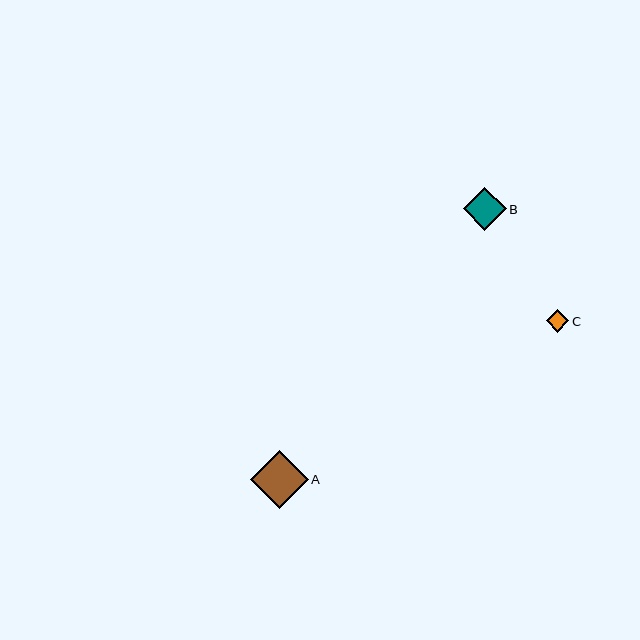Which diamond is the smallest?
Diamond C is the smallest with a size of approximately 23 pixels.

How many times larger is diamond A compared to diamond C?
Diamond A is approximately 2.6 times the size of diamond C.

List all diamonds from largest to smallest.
From largest to smallest: A, B, C.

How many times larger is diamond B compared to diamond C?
Diamond B is approximately 1.9 times the size of diamond C.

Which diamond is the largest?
Diamond A is the largest with a size of approximately 58 pixels.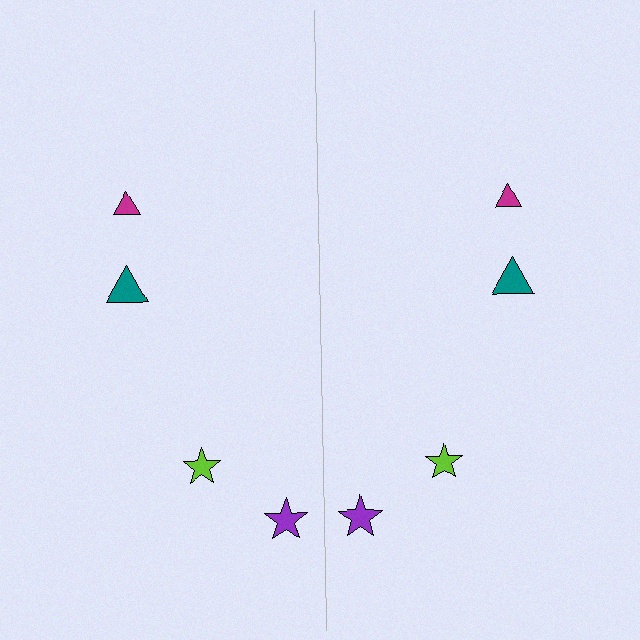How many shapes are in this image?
There are 8 shapes in this image.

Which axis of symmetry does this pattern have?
The pattern has a vertical axis of symmetry running through the center of the image.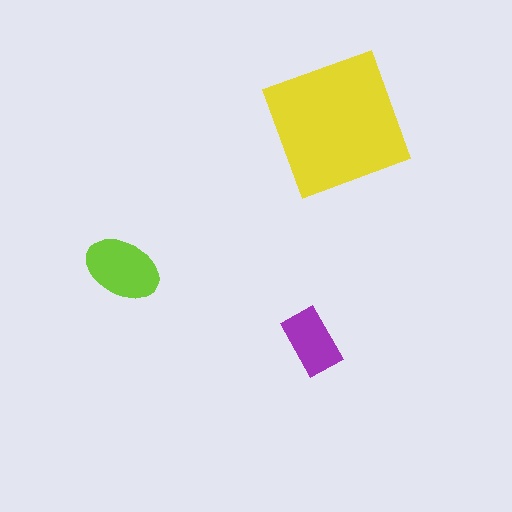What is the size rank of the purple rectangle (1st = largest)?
3rd.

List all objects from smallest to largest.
The purple rectangle, the lime ellipse, the yellow square.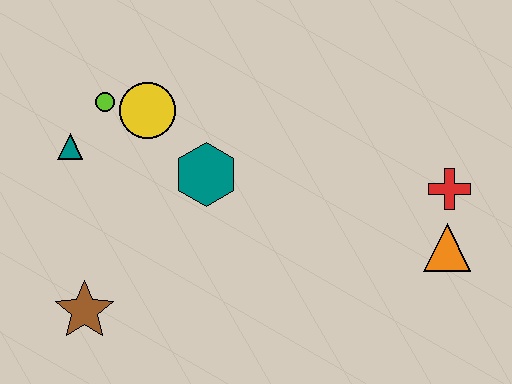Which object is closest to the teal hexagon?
The yellow circle is closest to the teal hexagon.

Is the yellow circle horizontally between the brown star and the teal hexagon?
Yes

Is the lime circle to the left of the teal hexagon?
Yes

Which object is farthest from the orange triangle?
The teal triangle is farthest from the orange triangle.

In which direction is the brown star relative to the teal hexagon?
The brown star is below the teal hexagon.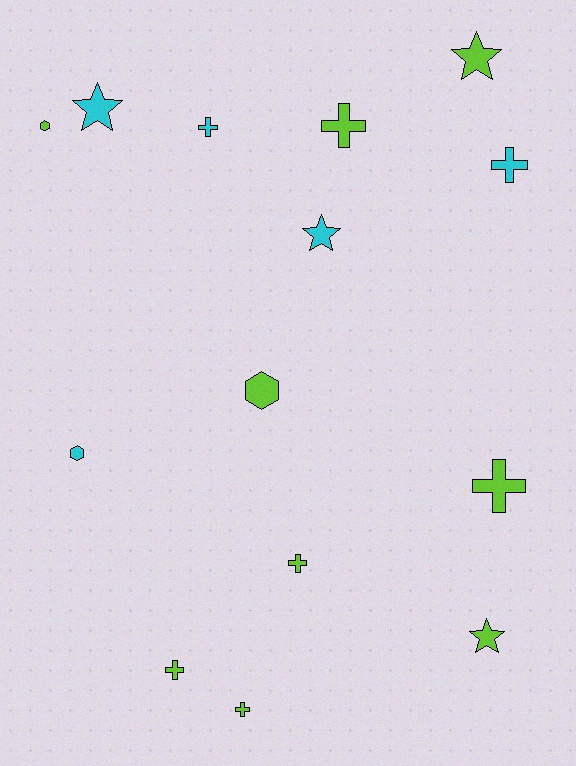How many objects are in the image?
There are 14 objects.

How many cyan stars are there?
There are 2 cyan stars.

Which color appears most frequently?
Lime, with 9 objects.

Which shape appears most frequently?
Cross, with 7 objects.